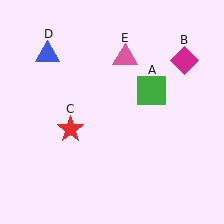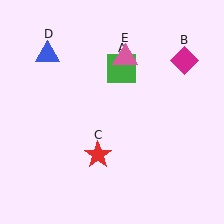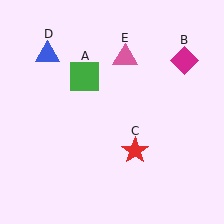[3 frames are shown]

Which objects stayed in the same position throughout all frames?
Magenta diamond (object B) and blue triangle (object D) and pink triangle (object E) remained stationary.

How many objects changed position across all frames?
2 objects changed position: green square (object A), red star (object C).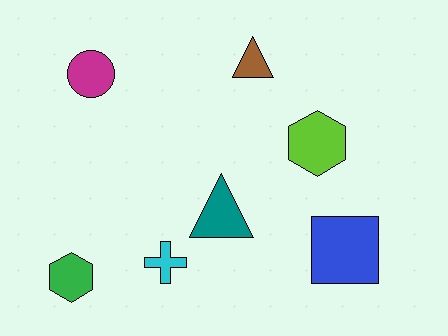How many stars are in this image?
There are no stars.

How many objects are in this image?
There are 7 objects.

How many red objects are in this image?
There are no red objects.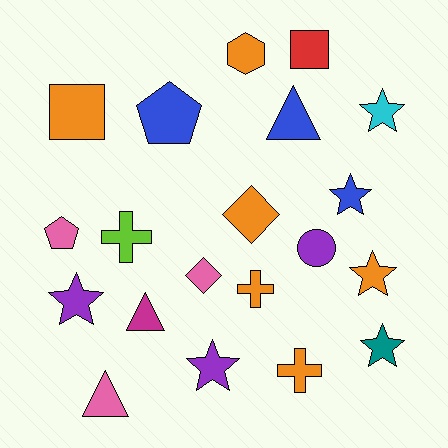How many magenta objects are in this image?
There is 1 magenta object.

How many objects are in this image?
There are 20 objects.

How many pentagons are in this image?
There are 2 pentagons.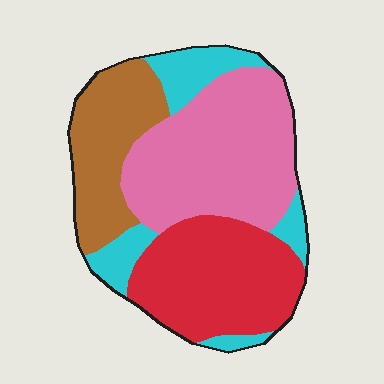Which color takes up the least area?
Cyan, at roughly 15%.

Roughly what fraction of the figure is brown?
Brown takes up less than a quarter of the figure.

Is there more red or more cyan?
Red.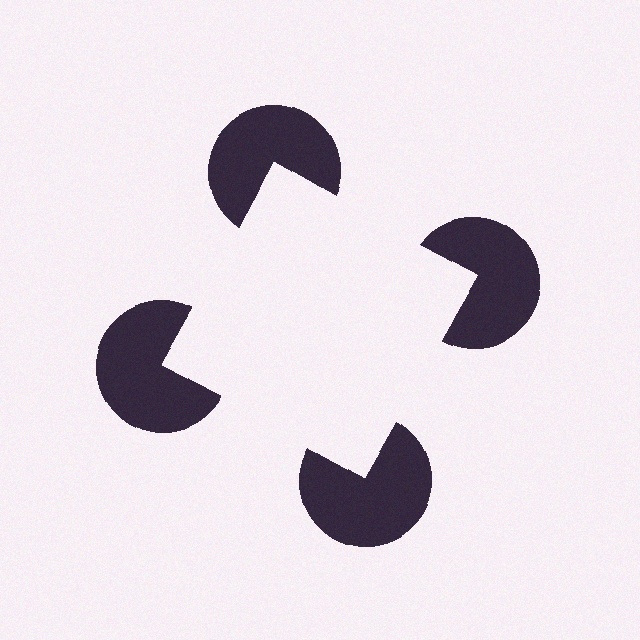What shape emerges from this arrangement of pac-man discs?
An illusory square — its edges are inferred from the aligned wedge cuts in the pac-man discs, not physically drawn.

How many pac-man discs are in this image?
There are 4 — one at each vertex of the illusory square.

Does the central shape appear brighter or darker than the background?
It typically appears slightly brighter than the background, even though no actual brightness change is drawn.